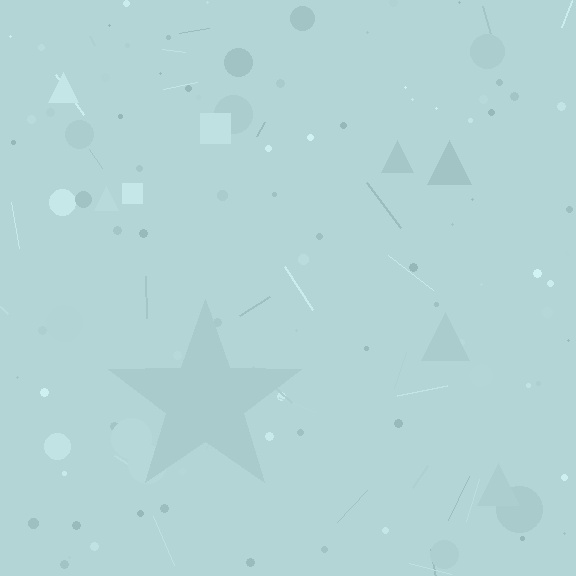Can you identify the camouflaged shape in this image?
The camouflaged shape is a star.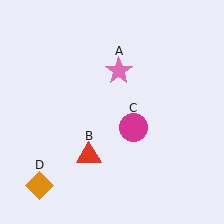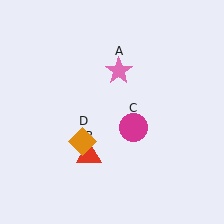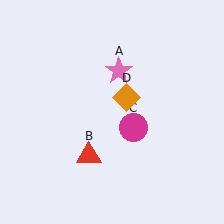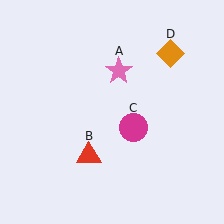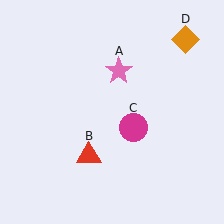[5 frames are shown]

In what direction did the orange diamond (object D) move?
The orange diamond (object D) moved up and to the right.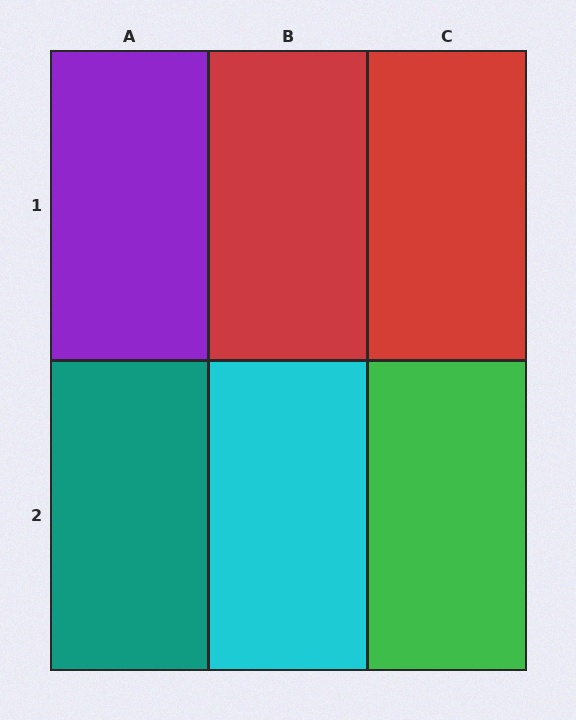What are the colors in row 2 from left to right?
Teal, cyan, green.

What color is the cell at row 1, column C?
Red.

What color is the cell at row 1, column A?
Purple.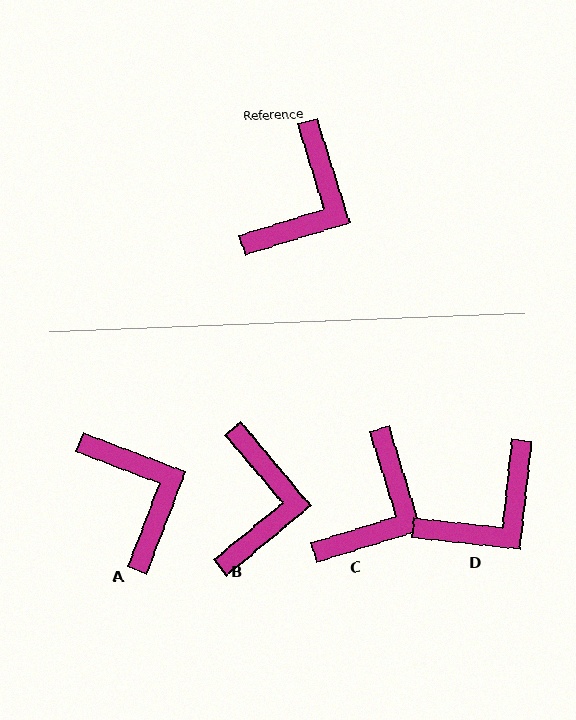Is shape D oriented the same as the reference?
No, it is off by about 24 degrees.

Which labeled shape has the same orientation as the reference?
C.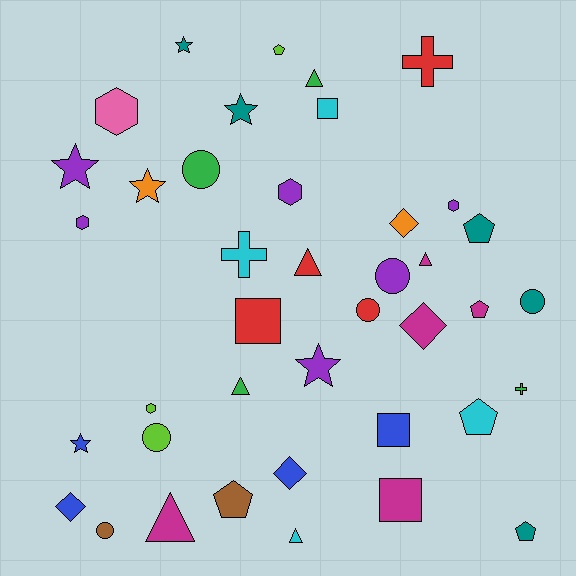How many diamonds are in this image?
There are 4 diamonds.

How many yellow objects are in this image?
There are no yellow objects.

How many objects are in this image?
There are 40 objects.